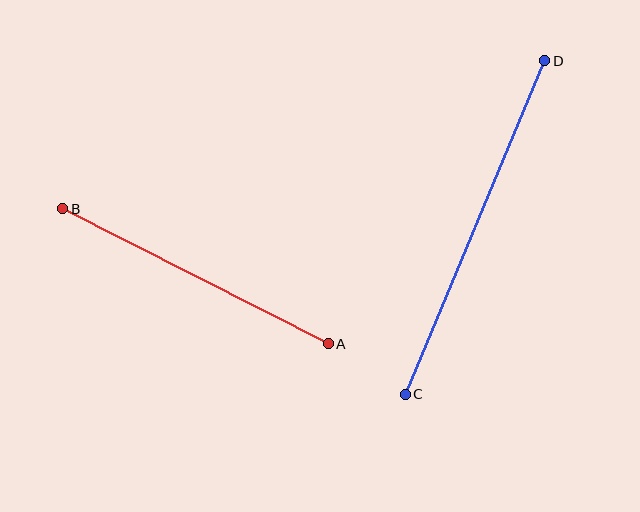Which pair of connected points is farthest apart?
Points C and D are farthest apart.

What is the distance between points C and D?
The distance is approximately 361 pixels.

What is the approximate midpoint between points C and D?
The midpoint is at approximately (475, 227) pixels.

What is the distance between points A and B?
The distance is approximately 298 pixels.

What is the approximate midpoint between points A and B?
The midpoint is at approximately (195, 276) pixels.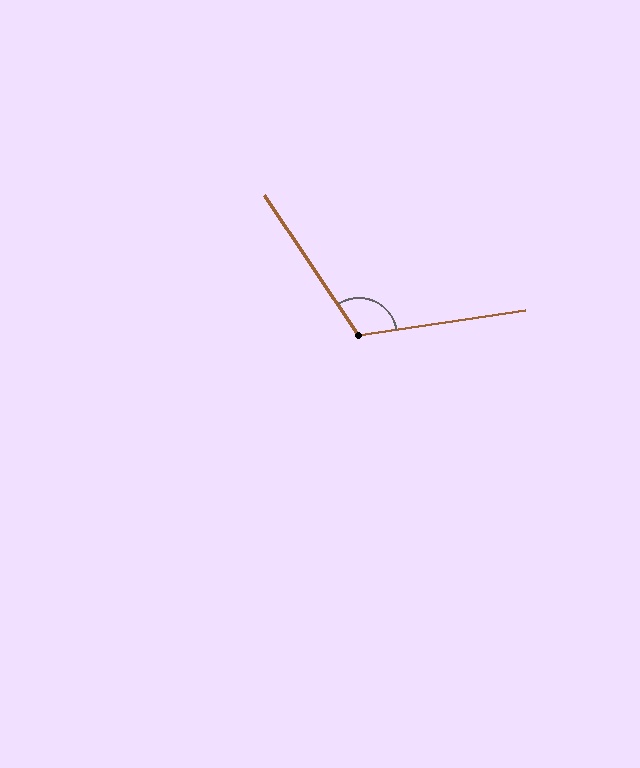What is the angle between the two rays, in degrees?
Approximately 115 degrees.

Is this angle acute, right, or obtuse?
It is obtuse.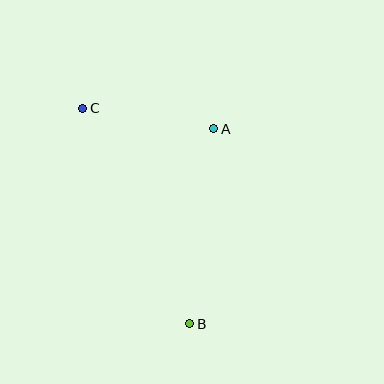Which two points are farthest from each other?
Points B and C are farthest from each other.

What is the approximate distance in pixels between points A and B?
The distance between A and B is approximately 197 pixels.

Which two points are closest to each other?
Points A and C are closest to each other.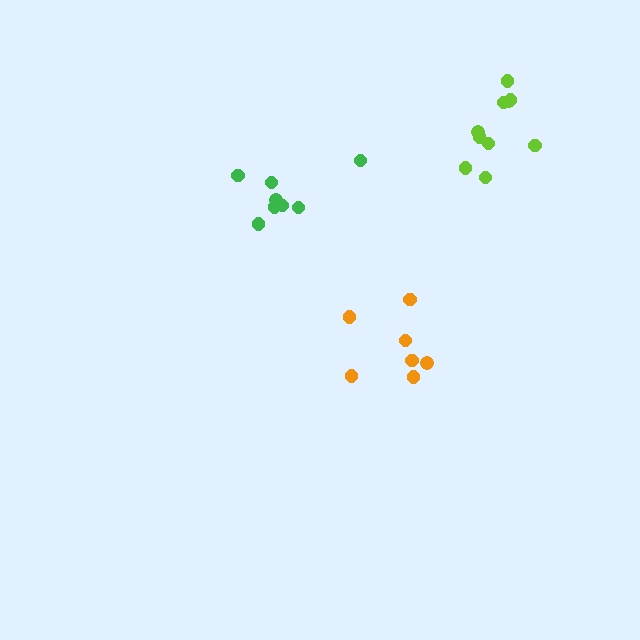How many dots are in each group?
Group 1: 8 dots, Group 2: 7 dots, Group 3: 10 dots (25 total).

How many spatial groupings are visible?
There are 3 spatial groupings.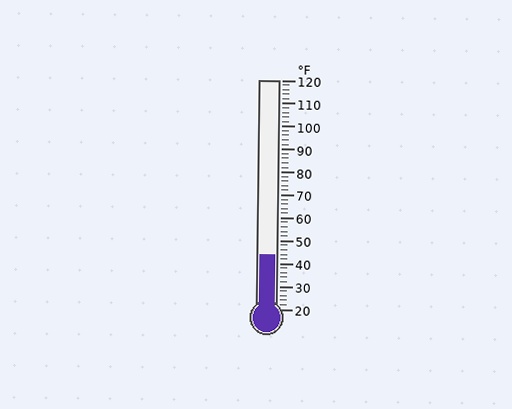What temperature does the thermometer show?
The thermometer shows approximately 44°F.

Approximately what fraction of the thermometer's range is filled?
The thermometer is filled to approximately 25% of its range.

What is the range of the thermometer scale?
The thermometer scale ranges from 20°F to 120°F.